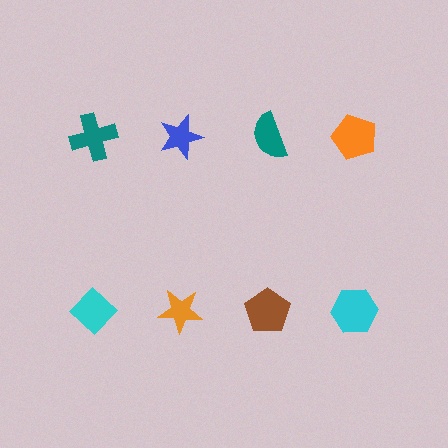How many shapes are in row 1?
4 shapes.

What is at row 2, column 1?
A cyan diamond.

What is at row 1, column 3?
A teal semicircle.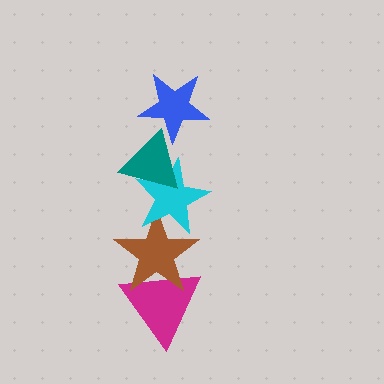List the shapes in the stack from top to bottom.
From top to bottom: the blue star, the teal triangle, the cyan star, the brown star, the magenta triangle.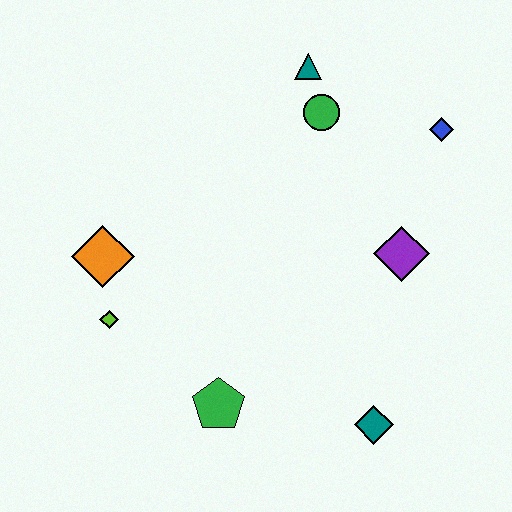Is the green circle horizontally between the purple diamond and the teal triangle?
Yes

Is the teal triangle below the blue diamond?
No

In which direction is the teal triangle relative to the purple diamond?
The teal triangle is above the purple diamond.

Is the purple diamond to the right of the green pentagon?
Yes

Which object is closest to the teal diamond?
The green pentagon is closest to the teal diamond.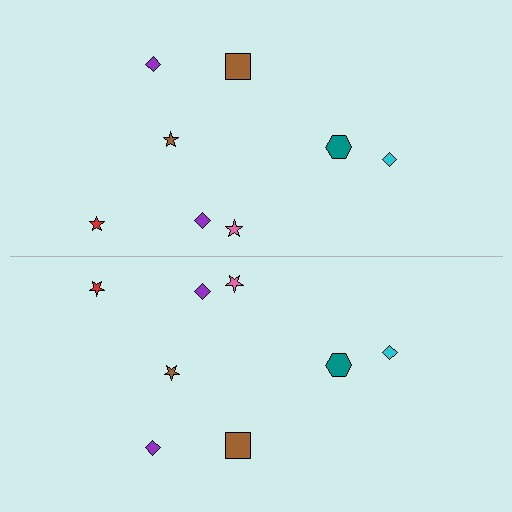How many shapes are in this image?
There are 16 shapes in this image.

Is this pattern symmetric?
Yes, this pattern has bilateral (reflection) symmetry.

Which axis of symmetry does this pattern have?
The pattern has a horizontal axis of symmetry running through the center of the image.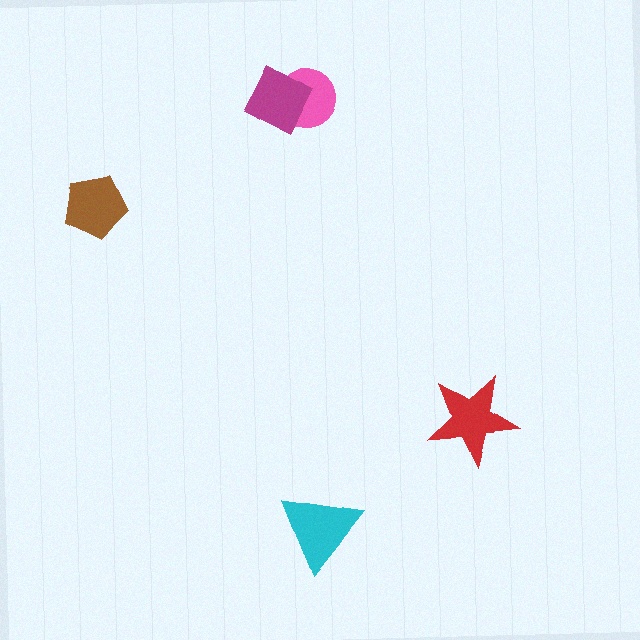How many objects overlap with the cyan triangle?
0 objects overlap with the cyan triangle.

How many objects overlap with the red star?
0 objects overlap with the red star.